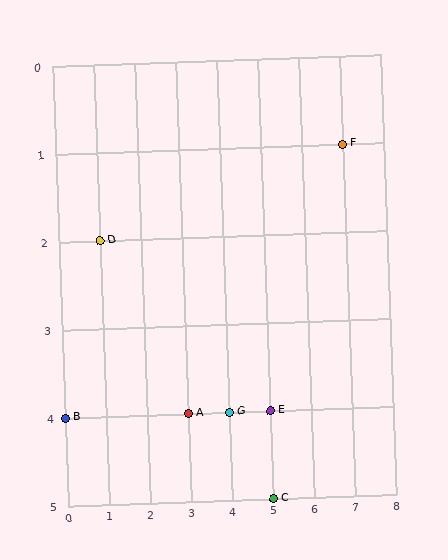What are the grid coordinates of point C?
Point C is at grid coordinates (5, 5).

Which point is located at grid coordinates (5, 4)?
Point E is at (5, 4).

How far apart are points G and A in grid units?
Points G and A are 1 column apart.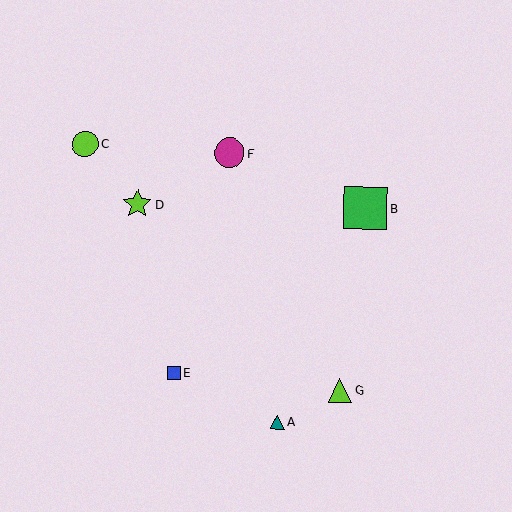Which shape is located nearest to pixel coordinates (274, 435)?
The teal triangle (labeled A) at (278, 422) is nearest to that location.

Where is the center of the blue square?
The center of the blue square is at (174, 373).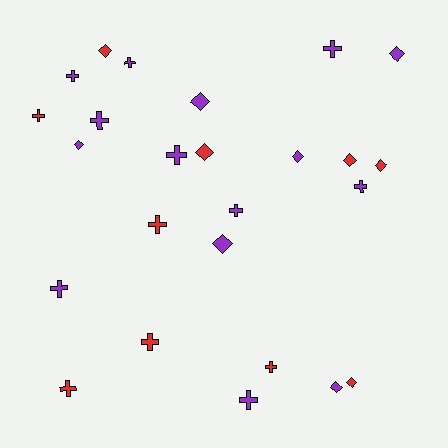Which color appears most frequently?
Purple, with 15 objects.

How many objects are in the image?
There are 25 objects.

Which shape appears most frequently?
Cross, with 14 objects.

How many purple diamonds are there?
There are 6 purple diamonds.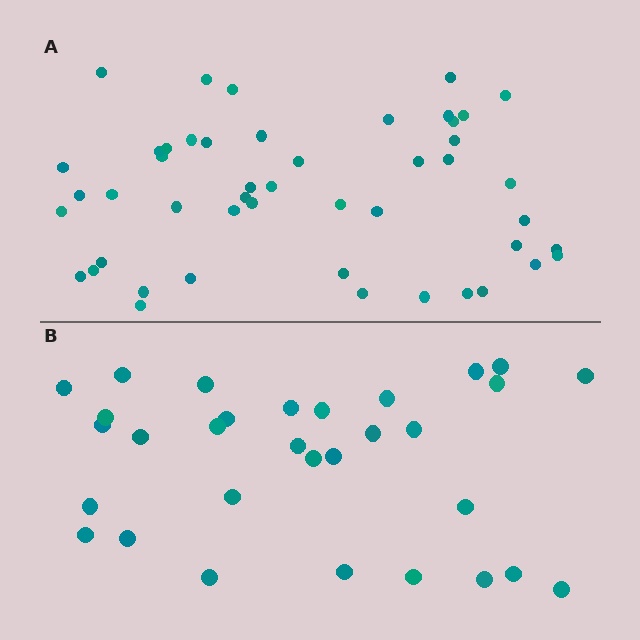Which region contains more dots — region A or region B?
Region A (the top region) has more dots.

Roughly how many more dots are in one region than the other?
Region A has approximately 15 more dots than region B.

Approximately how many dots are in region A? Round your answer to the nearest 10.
About 50 dots. (The exact count is 48, which rounds to 50.)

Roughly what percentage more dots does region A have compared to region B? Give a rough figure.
About 55% more.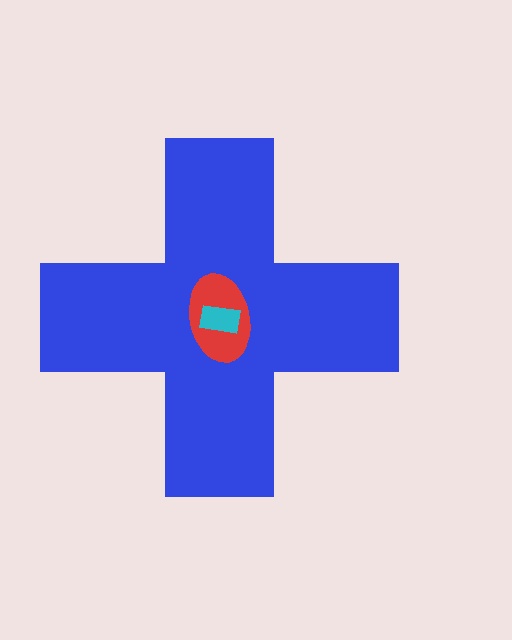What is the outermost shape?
The blue cross.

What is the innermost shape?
The cyan rectangle.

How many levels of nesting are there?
3.